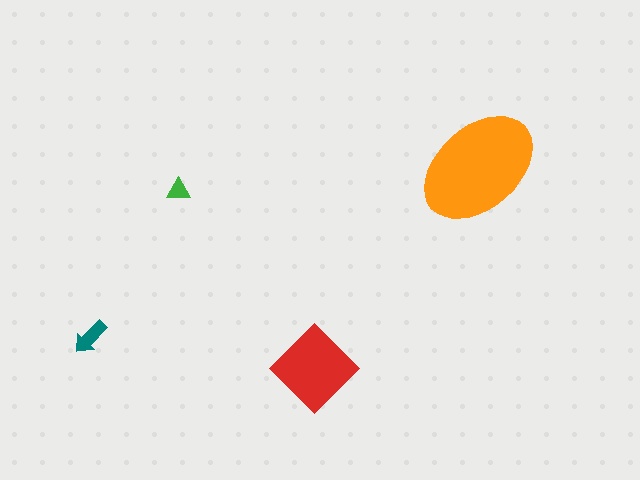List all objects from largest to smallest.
The orange ellipse, the red diamond, the teal arrow, the green triangle.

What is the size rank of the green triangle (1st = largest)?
4th.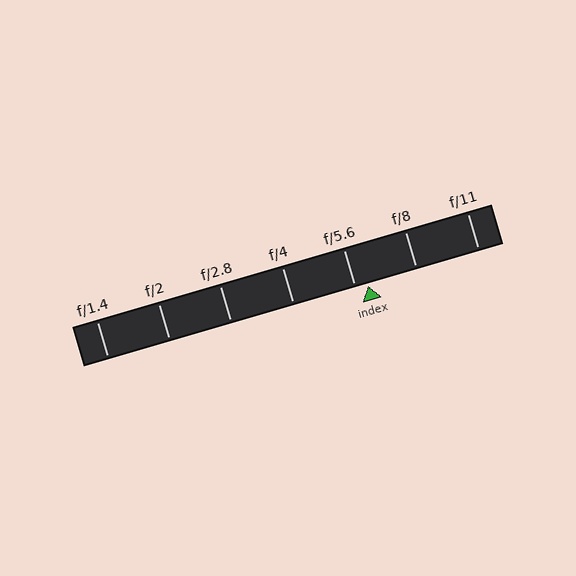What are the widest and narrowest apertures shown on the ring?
The widest aperture shown is f/1.4 and the narrowest is f/11.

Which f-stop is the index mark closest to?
The index mark is closest to f/5.6.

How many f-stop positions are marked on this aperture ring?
There are 7 f-stop positions marked.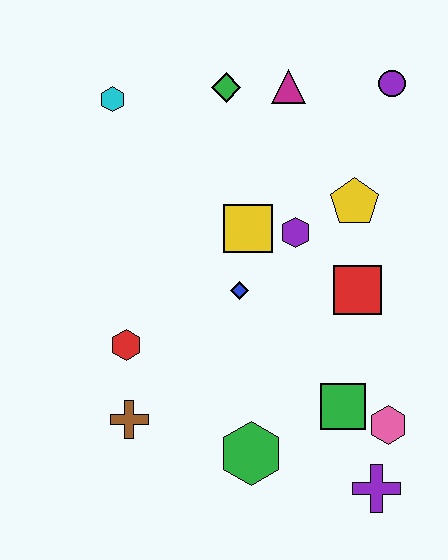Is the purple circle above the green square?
Yes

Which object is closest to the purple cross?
The pink hexagon is closest to the purple cross.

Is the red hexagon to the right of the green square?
No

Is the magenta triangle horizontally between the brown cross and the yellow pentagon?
Yes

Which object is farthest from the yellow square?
The purple cross is farthest from the yellow square.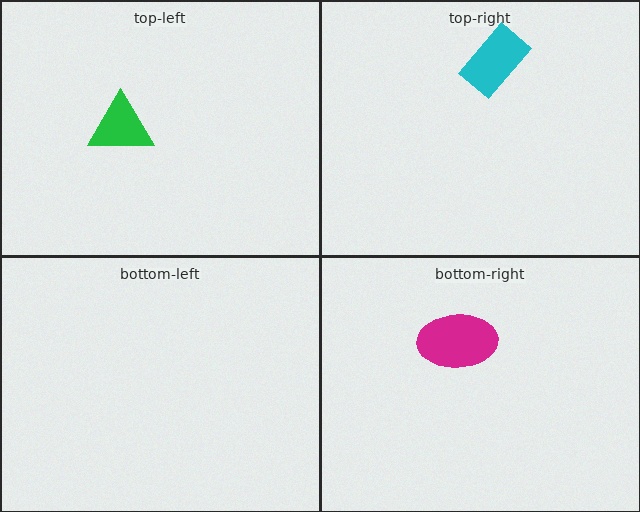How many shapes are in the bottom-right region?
1.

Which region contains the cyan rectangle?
The top-right region.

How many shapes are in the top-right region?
1.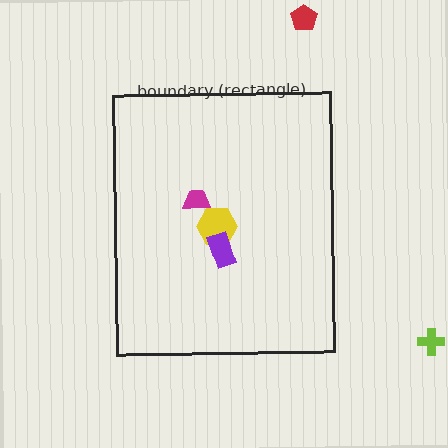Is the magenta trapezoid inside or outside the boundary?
Inside.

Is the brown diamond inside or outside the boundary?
Inside.